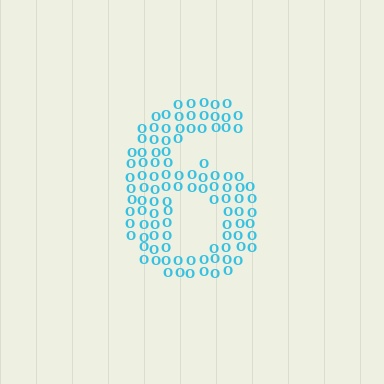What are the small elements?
The small elements are letter O's.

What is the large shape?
The large shape is the digit 6.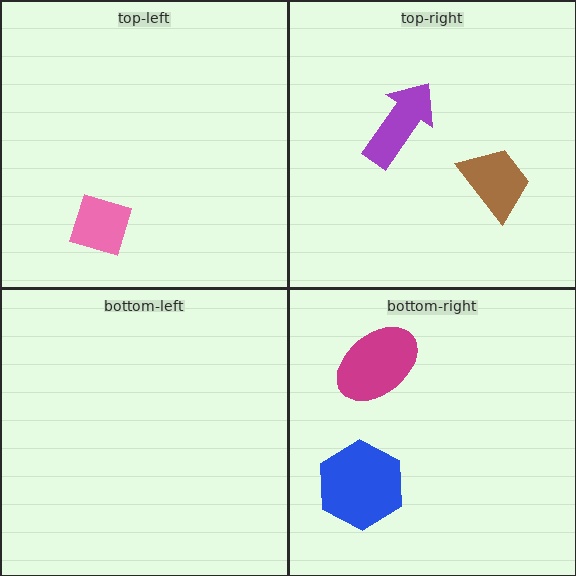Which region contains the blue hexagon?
The bottom-right region.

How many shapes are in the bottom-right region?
2.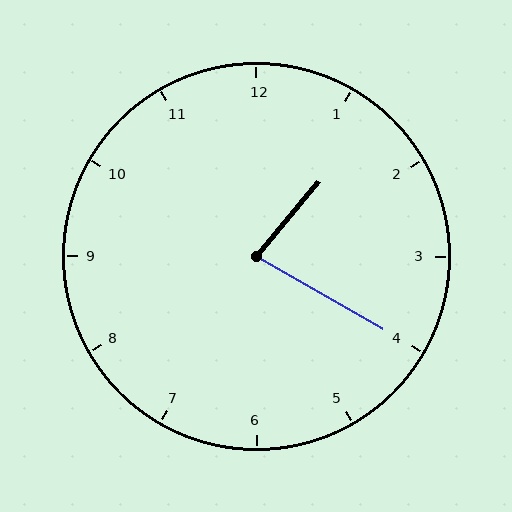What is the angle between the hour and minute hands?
Approximately 80 degrees.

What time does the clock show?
1:20.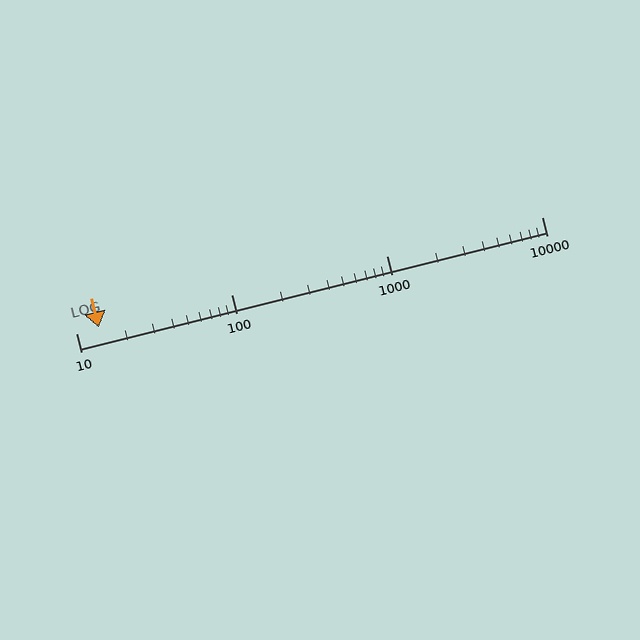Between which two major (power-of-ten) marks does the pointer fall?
The pointer is between 10 and 100.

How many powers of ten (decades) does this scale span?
The scale spans 3 decades, from 10 to 10000.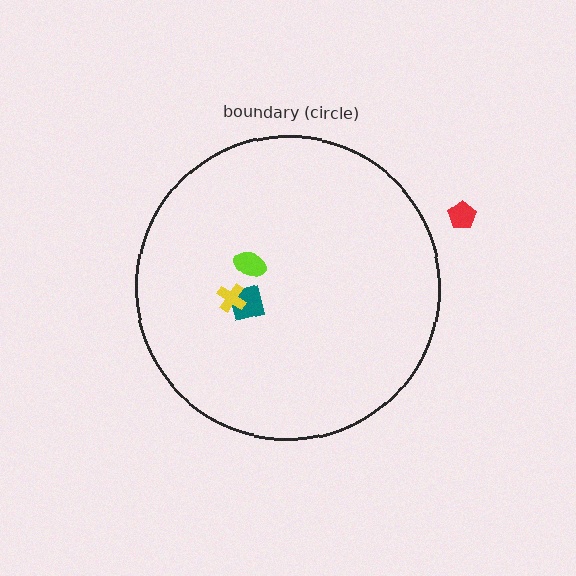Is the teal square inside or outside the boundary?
Inside.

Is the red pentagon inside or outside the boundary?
Outside.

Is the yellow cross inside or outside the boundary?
Inside.